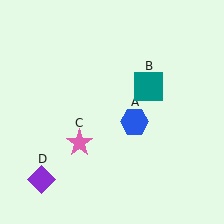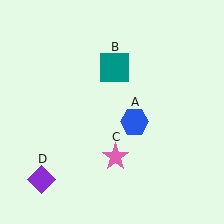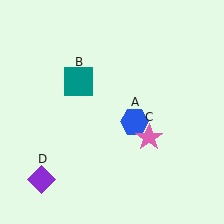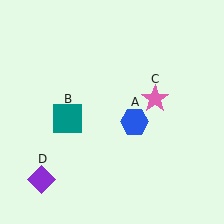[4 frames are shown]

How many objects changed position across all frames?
2 objects changed position: teal square (object B), pink star (object C).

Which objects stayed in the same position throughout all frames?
Blue hexagon (object A) and purple diamond (object D) remained stationary.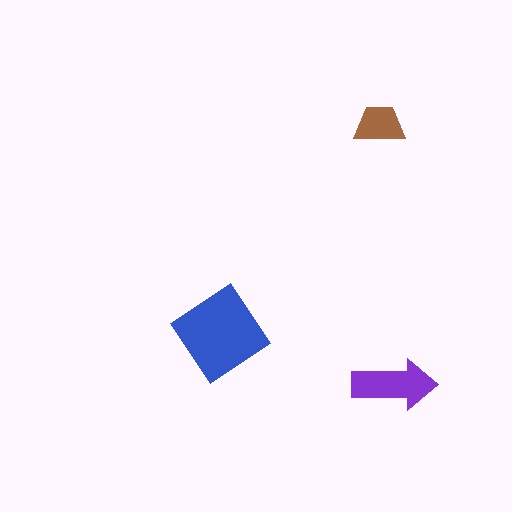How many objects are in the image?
There are 3 objects in the image.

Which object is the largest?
The blue diamond.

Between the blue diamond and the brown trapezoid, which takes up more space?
The blue diamond.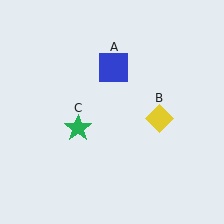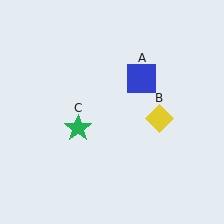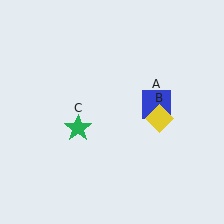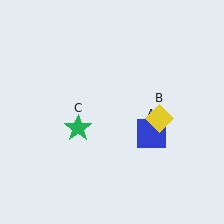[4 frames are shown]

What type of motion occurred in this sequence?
The blue square (object A) rotated clockwise around the center of the scene.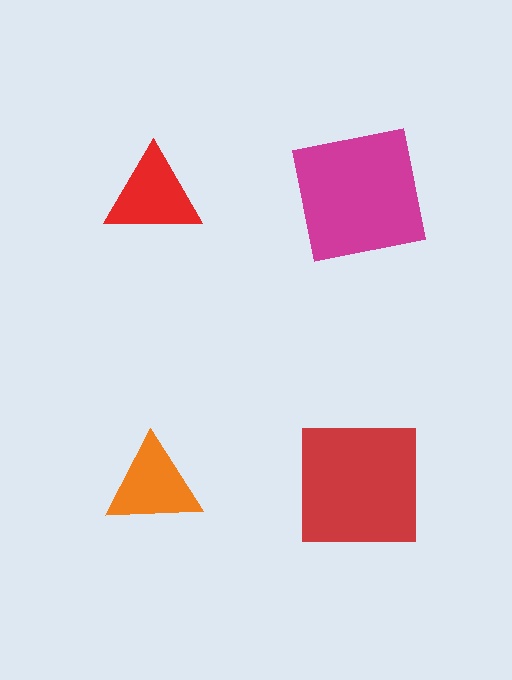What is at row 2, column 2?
A red square.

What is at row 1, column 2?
A magenta square.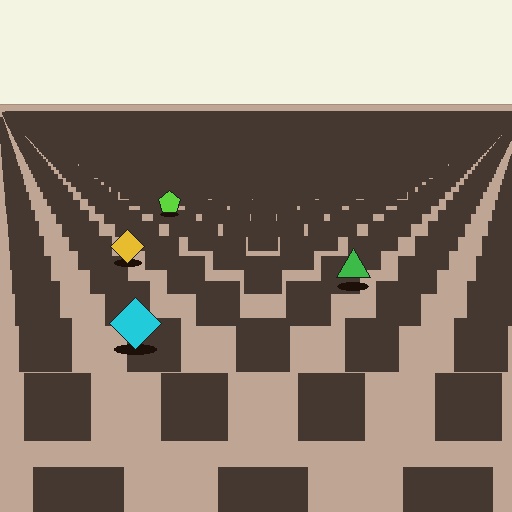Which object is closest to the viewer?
The cyan diamond is closest. The texture marks near it are larger and more spread out.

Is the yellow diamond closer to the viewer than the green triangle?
No. The green triangle is closer — you can tell from the texture gradient: the ground texture is coarser near it.